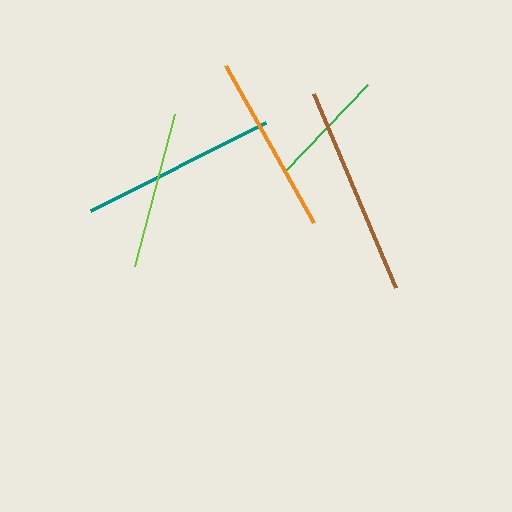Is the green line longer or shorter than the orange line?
The orange line is longer than the green line.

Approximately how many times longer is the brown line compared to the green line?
The brown line is approximately 1.8 times the length of the green line.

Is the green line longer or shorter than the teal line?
The teal line is longer than the green line.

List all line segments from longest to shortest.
From longest to shortest: brown, teal, orange, lime, green.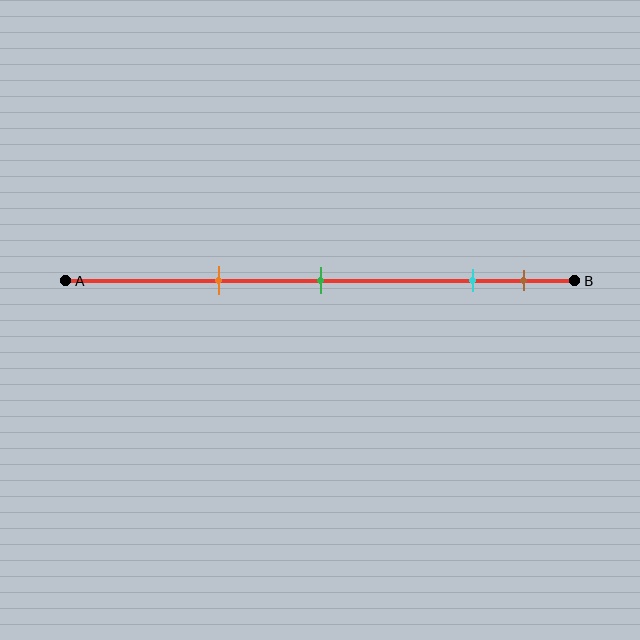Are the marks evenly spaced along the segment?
No, the marks are not evenly spaced.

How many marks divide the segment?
There are 4 marks dividing the segment.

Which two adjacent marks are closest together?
The cyan and brown marks are the closest adjacent pair.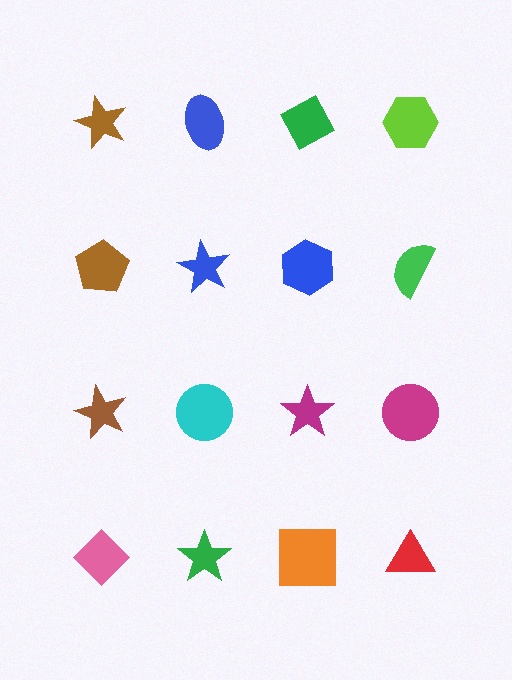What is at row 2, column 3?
A blue hexagon.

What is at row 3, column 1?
A brown star.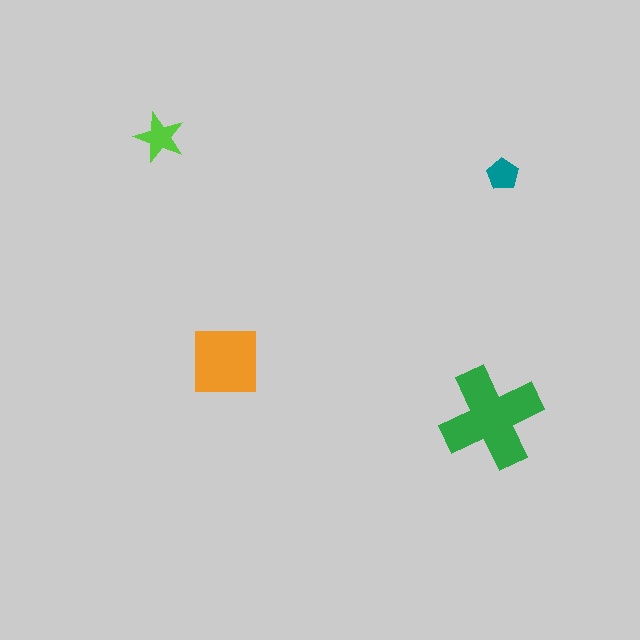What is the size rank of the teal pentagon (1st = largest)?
4th.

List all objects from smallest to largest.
The teal pentagon, the lime star, the orange square, the green cross.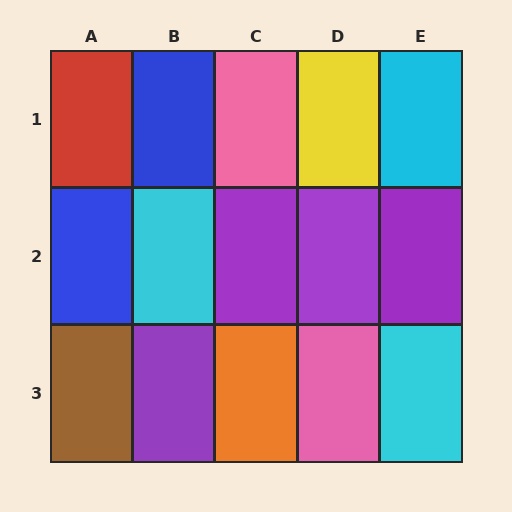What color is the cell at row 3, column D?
Pink.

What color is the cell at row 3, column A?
Brown.